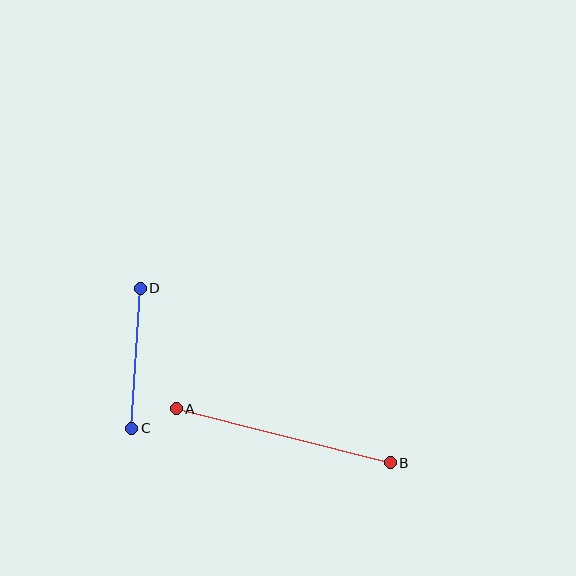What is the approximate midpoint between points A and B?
The midpoint is at approximately (283, 436) pixels.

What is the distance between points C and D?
The distance is approximately 141 pixels.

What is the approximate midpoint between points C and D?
The midpoint is at approximately (136, 358) pixels.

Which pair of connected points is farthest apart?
Points A and B are farthest apart.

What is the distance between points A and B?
The distance is approximately 221 pixels.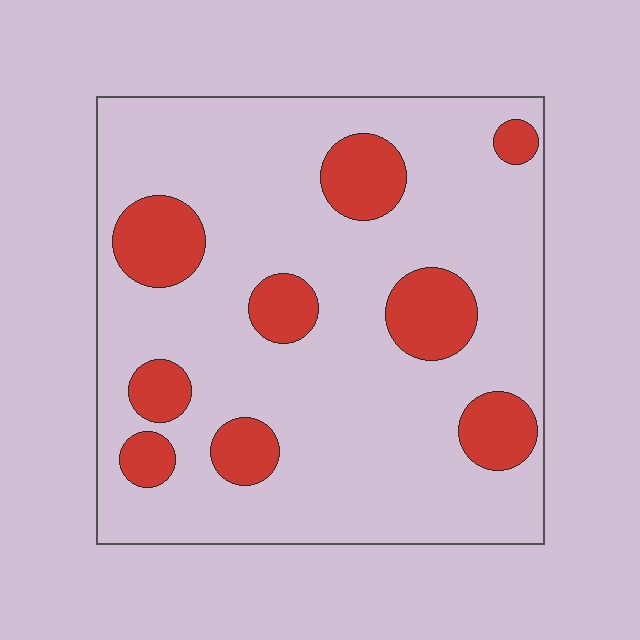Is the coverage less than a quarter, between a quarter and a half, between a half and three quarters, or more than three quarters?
Less than a quarter.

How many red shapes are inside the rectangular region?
9.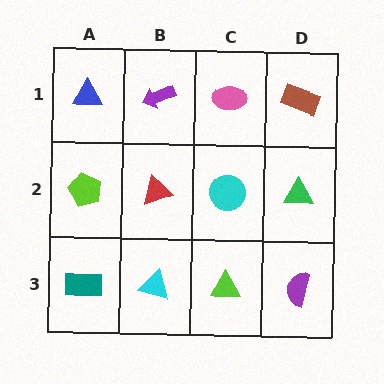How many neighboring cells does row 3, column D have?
2.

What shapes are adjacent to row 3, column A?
A lime pentagon (row 2, column A), a cyan triangle (row 3, column B).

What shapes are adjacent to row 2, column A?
A blue triangle (row 1, column A), a teal rectangle (row 3, column A), a red triangle (row 2, column B).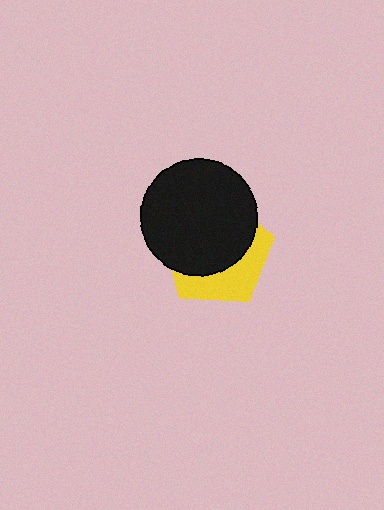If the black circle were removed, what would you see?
You would see the complete yellow pentagon.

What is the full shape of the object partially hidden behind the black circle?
The partially hidden object is a yellow pentagon.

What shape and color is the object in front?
The object in front is a black circle.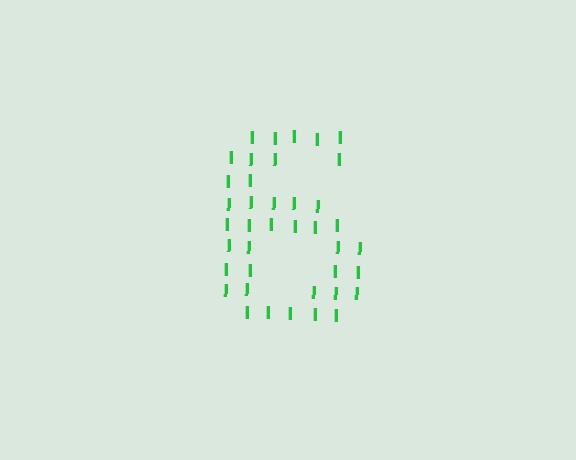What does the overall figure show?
The overall figure shows the digit 6.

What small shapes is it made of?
It is made of small letter I's.